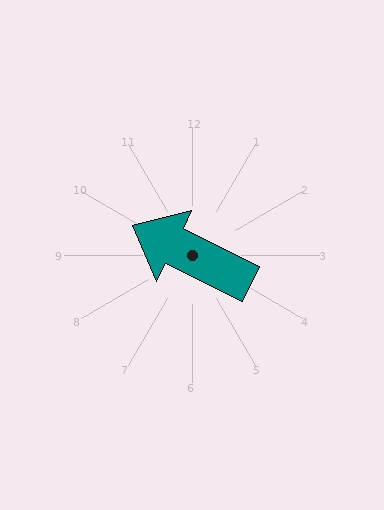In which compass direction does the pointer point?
Northwest.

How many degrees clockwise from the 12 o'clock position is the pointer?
Approximately 296 degrees.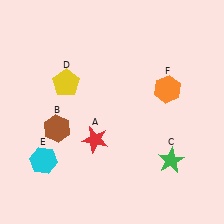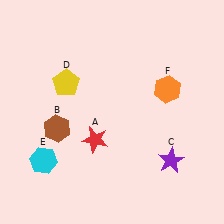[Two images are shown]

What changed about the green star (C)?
In Image 1, C is green. In Image 2, it changed to purple.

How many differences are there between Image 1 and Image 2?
There is 1 difference between the two images.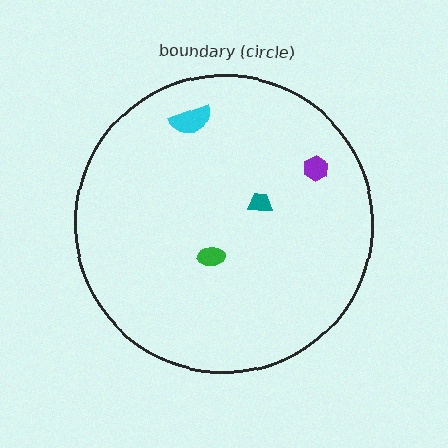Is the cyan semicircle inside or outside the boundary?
Inside.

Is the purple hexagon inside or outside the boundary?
Inside.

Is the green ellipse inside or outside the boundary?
Inside.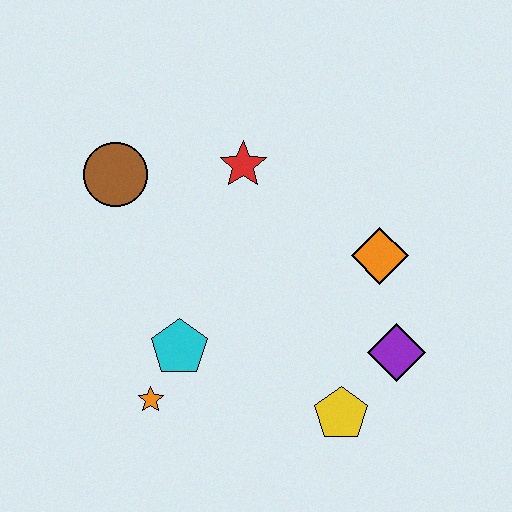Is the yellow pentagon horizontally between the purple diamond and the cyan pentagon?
Yes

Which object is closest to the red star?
The brown circle is closest to the red star.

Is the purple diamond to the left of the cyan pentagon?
No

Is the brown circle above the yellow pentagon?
Yes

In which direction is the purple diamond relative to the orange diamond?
The purple diamond is below the orange diamond.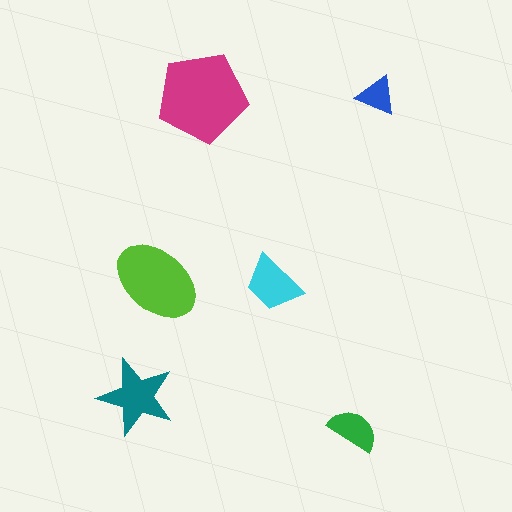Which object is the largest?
The magenta pentagon.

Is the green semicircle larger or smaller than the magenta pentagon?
Smaller.